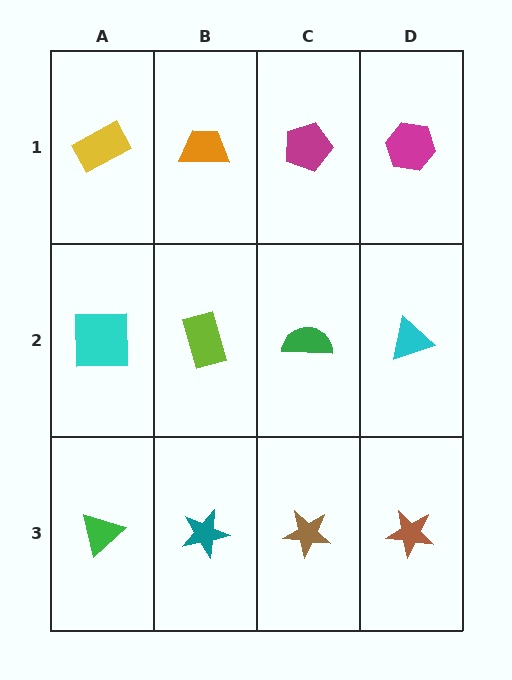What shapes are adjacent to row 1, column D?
A cyan triangle (row 2, column D), a magenta pentagon (row 1, column C).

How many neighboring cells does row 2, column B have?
4.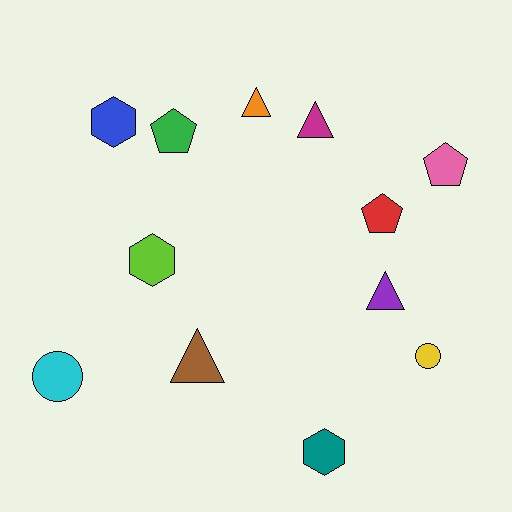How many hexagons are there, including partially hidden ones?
There are 3 hexagons.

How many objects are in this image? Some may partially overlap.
There are 12 objects.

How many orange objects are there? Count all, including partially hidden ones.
There is 1 orange object.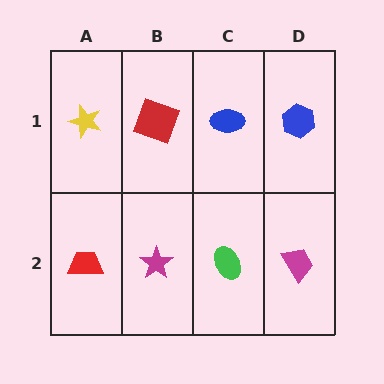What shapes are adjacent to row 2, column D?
A blue hexagon (row 1, column D), a green ellipse (row 2, column C).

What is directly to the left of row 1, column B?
A yellow star.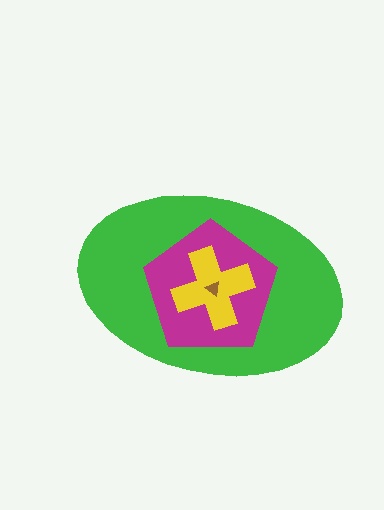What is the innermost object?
The brown triangle.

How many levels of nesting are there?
4.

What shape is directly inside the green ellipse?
The magenta pentagon.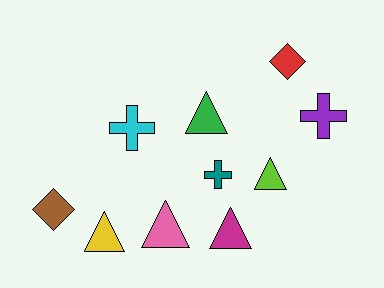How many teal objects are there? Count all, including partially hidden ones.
There is 1 teal object.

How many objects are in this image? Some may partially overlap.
There are 10 objects.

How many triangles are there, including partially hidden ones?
There are 5 triangles.